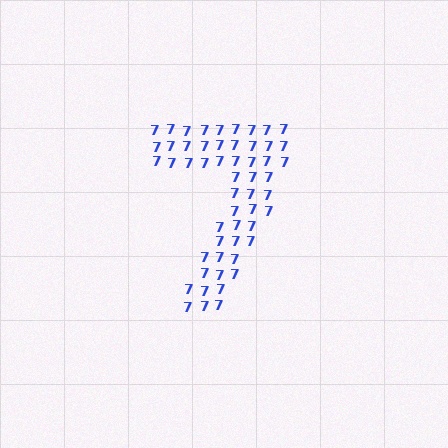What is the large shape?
The large shape is the digit 7.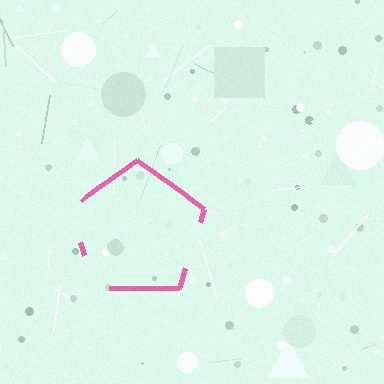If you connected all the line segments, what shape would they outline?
They would outline a pentagon.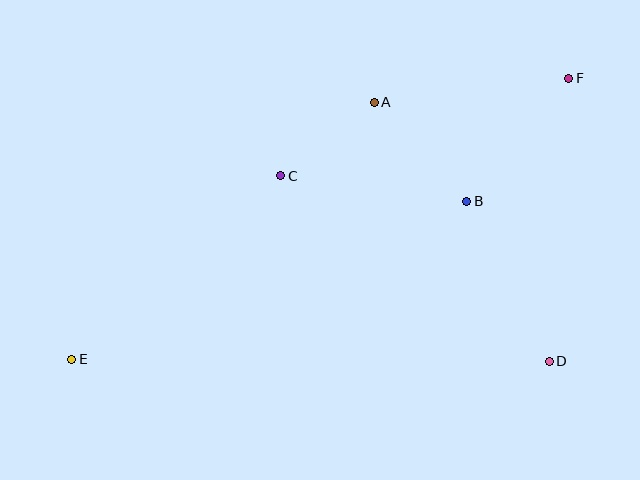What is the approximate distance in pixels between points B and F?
The distance between B and F is approximately 160 pixels.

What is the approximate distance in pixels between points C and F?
The distance between C and F is approximately 304 pixels.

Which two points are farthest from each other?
Points E and F are farthest from each other.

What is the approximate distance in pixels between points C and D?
The distance between C and D is approximately 326 pixels.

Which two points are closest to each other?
Points A and C are closest to each other.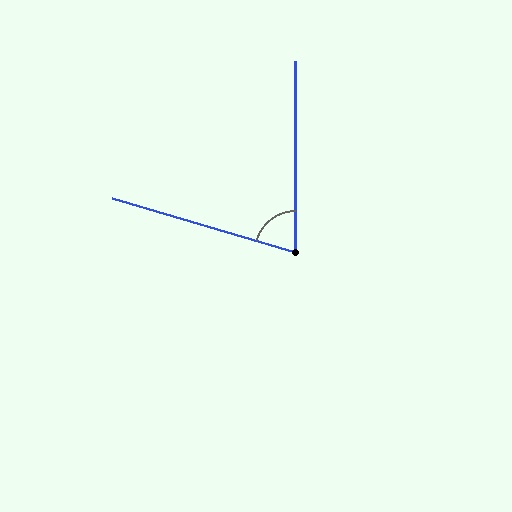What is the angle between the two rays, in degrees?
Approximately 74 degrees.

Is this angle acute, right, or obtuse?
It is acute.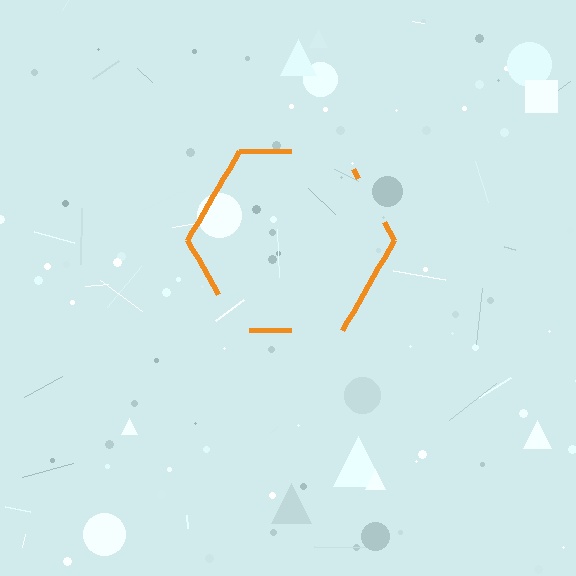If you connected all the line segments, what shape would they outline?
They would outline a hexagon.